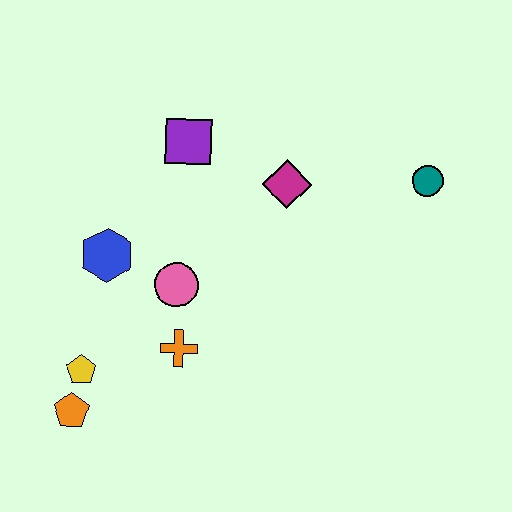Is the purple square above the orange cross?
Yes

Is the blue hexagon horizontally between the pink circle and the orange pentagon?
Yes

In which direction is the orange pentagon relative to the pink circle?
The orange pentagon is below the pink circle.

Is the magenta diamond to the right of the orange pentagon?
Yes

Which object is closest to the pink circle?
The orange cross is closest to the pink circle.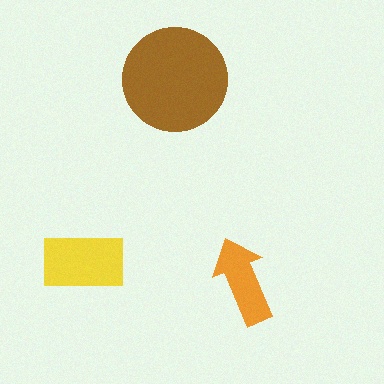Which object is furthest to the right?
The orange arrow is rightmost.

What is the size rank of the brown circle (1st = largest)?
1st.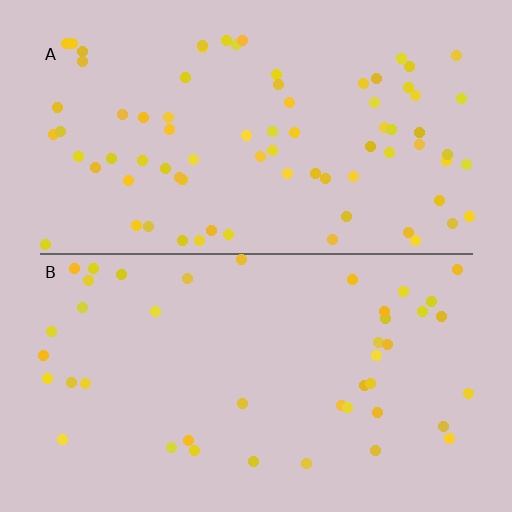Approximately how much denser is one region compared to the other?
Approximately 1.8× — region A over region B.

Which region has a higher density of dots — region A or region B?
A (the top).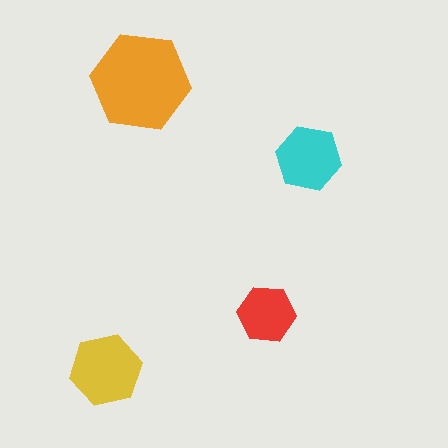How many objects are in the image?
There are 4 objects in the image.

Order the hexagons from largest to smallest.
the orange one, the yellow one, the cyan one, the red one.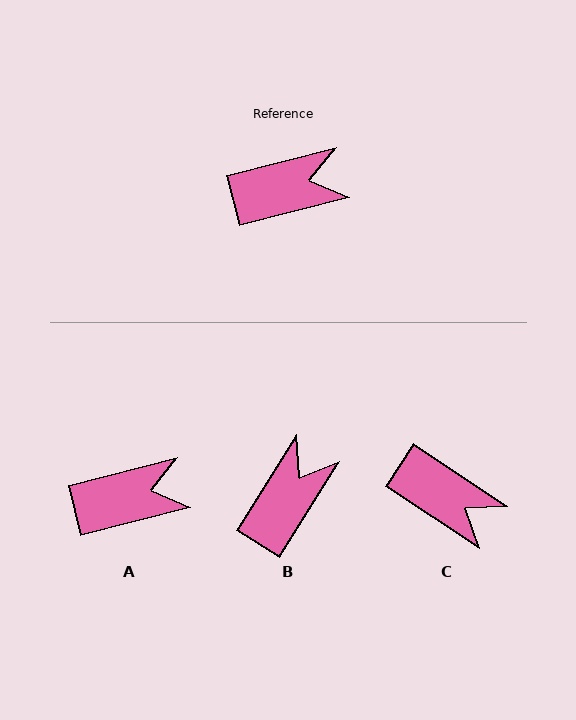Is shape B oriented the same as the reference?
No, it is off by about 44 degrees.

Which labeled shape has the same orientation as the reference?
A.